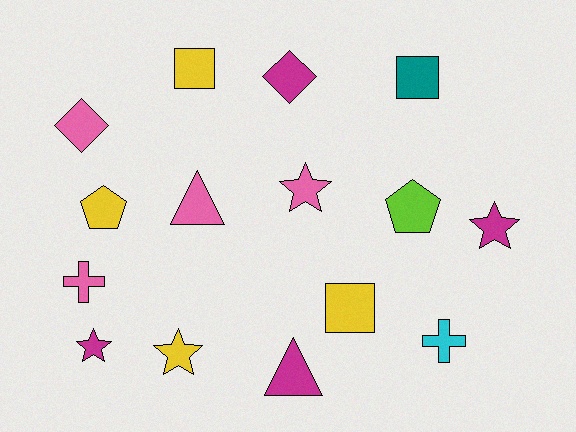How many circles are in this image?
There are no circles.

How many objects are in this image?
There are 15 objects.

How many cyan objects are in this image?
There is 1 cyan object.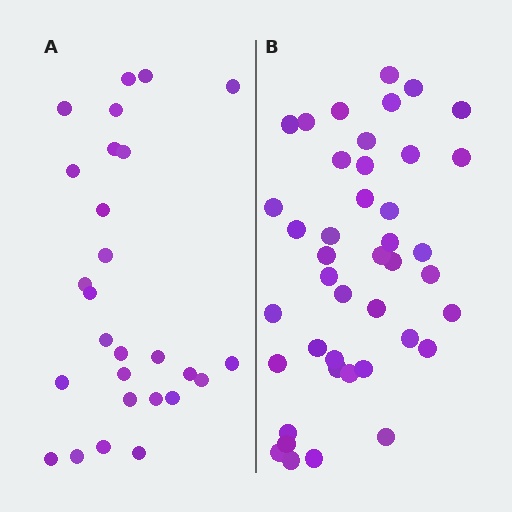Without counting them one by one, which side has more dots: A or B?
Region B (the right region) has more dots.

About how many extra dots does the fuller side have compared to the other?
Region B has approximately 15 more dots than region A.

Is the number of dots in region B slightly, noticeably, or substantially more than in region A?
Region B has substantially more. The ratio is roughly 1.6 to 1.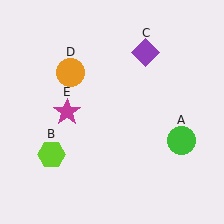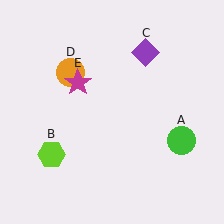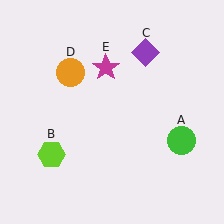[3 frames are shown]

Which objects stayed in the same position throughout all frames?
Green circle (object A) and lime hexagon (object B) and purple diamond (object C) and orange circle (object D) remained stationary.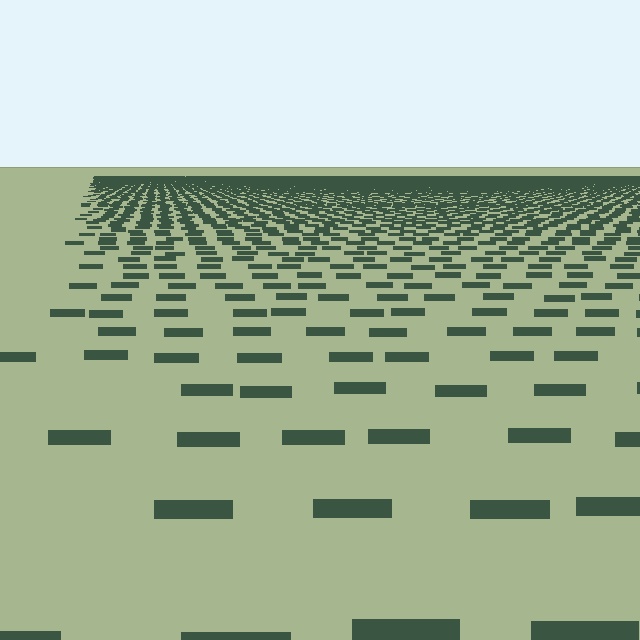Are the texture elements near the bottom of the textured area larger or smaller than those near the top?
Larger. Near the bottom, elements are closer to the viewer and appear at a bigger on-screen size.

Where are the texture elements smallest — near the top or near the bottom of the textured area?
Near the top.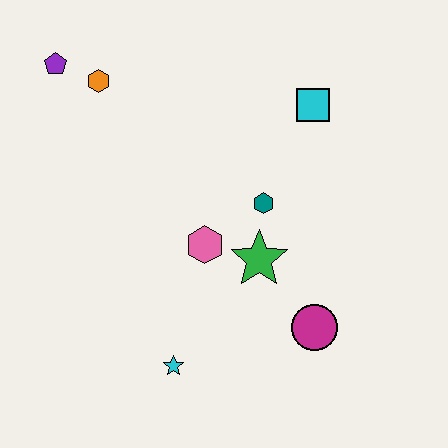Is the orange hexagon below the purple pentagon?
Yes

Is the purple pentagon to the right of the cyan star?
No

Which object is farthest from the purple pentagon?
The magenta circle is farthest from the purple pentagon.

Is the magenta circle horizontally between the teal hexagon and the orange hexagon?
No